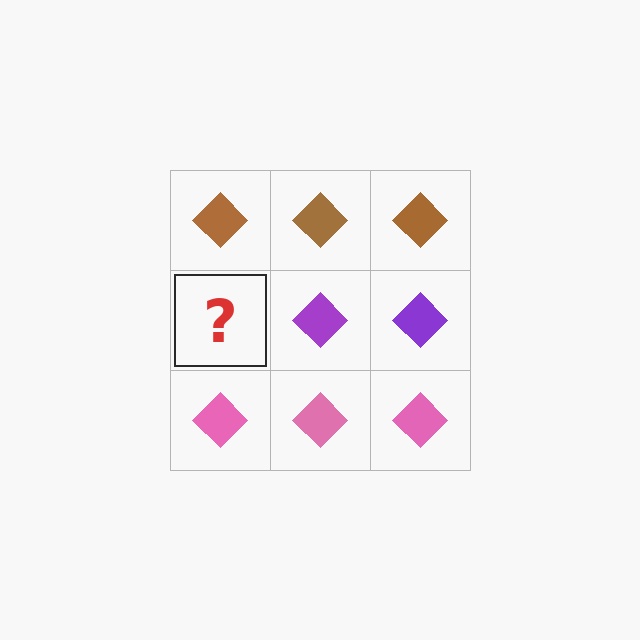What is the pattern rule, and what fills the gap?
The rule is that each row has a consistent color. The gap should be filled with a purple diamond.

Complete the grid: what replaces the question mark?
The question mark should be replaced with a purple diamond.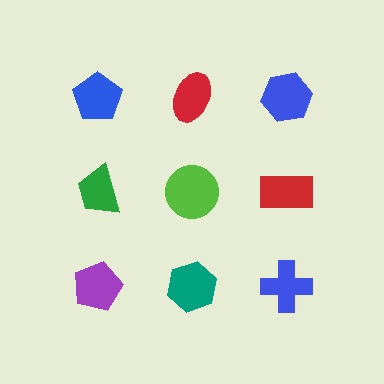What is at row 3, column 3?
A blue cross.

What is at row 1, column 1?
A blue pentagon.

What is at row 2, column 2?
A lime circle.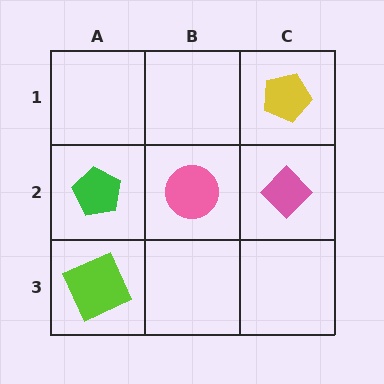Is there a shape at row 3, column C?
No, that cell is empty.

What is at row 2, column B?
A pink circle.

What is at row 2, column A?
A green pentagon.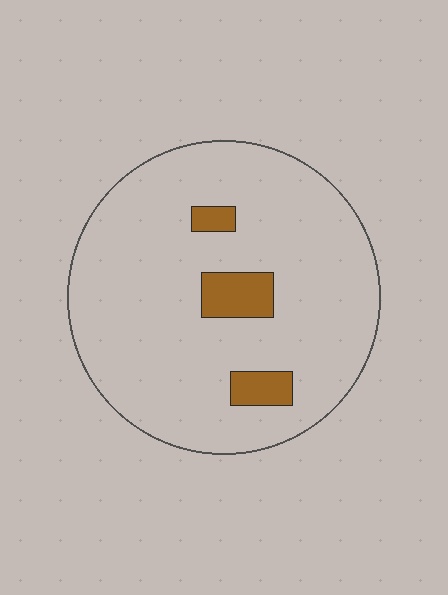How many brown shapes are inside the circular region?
3.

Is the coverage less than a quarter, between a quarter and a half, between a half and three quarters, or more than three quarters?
Less than a quarter.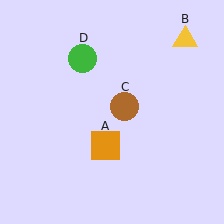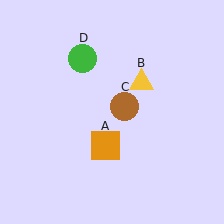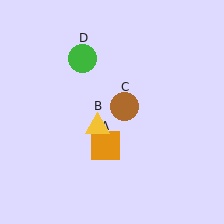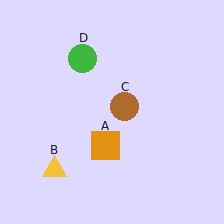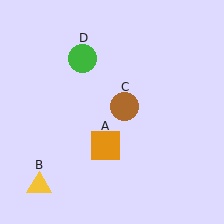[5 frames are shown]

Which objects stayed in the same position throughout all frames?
Orange square (object A) and brown circle (object C) and green circle (object D) remained stationary.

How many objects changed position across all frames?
1 object changed position: yellow triangle (object B).